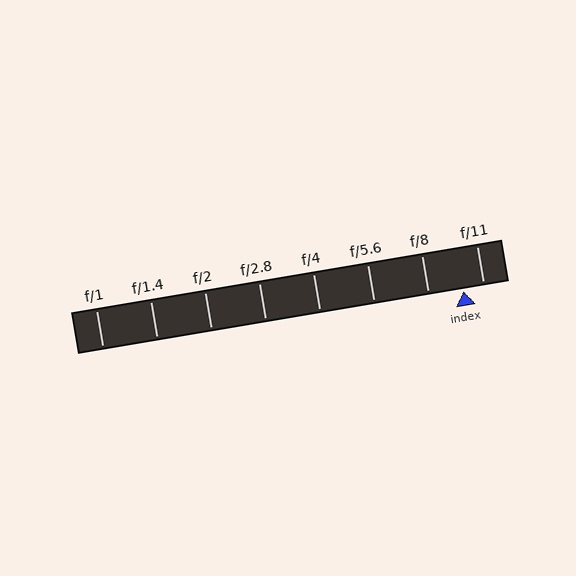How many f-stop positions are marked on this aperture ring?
There are 8 f-stop positions marked.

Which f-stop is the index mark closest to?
The index mark is closest to f/11.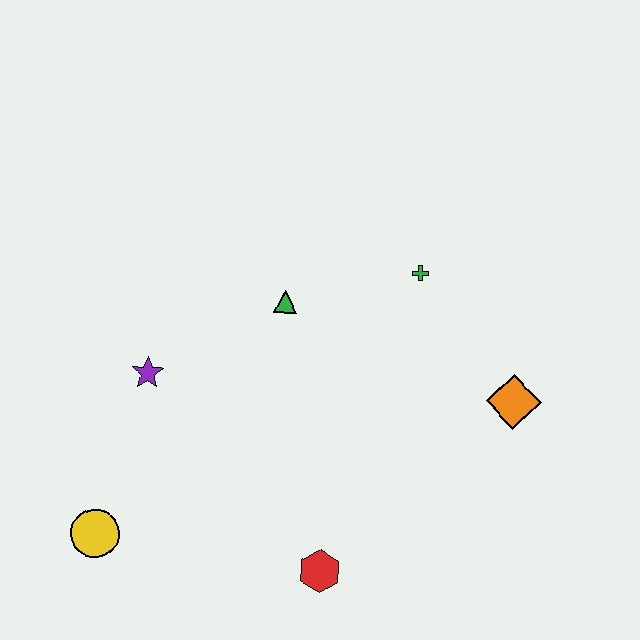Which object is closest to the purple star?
The green triangle is closest to the purple star.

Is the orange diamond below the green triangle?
Yes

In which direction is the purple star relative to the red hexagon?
The purple star is above the red hexagon.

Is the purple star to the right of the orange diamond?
No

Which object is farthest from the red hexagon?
The green cross is farthest from the red hexagon.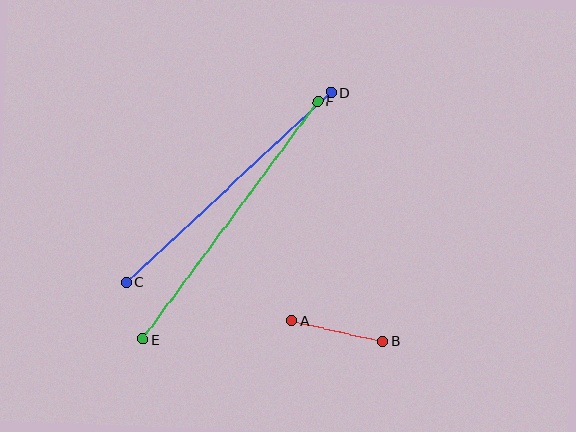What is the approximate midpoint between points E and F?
The midpoint is at approximately (230, 220) pixels.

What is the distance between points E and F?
The distance is approximately 295 pixels.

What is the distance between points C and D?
The distance is approximately 279 pixels.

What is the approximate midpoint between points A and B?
The midpoint is at approximately (337, 331) pixels.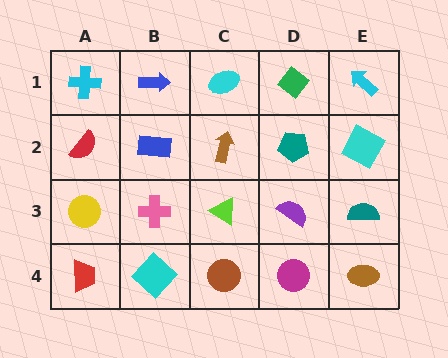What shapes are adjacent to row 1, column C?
A brown arrow (row 2, column C), a blue arrow (row 1, column B), a green diamond (row 1, column D).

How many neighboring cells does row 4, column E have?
2.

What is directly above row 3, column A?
A red semicircle.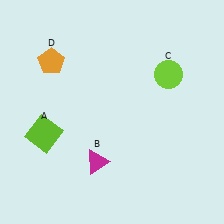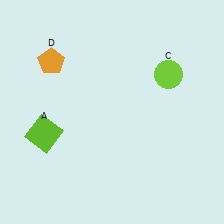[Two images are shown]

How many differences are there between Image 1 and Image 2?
There is 1 difference between the two images.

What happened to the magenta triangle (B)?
The magenta triangle (B) was removed in Image 2. It was in the bottom-left area of Image 1.